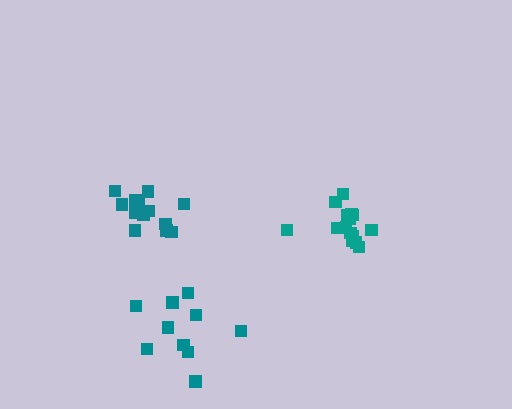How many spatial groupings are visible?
There are 3 spatial groupings.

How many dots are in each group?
Group 1: 14 dots, Group 2: 15 dots, Group 3: 10 dots (39 total).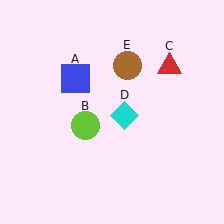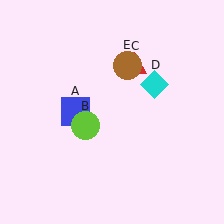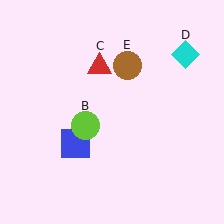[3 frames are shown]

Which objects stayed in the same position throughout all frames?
Lime circle (object B) and brown circle (object E) remained stationary.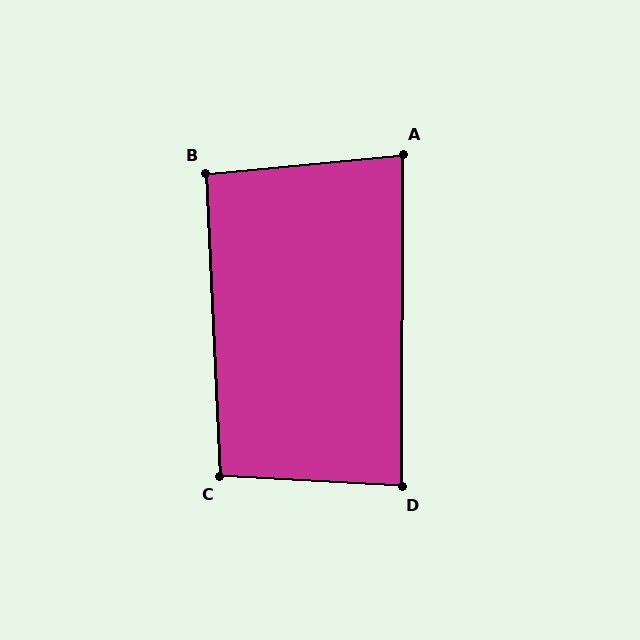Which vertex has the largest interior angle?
C, at approximately 96 degrees.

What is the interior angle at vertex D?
Approximately 87 degrees (approximately right).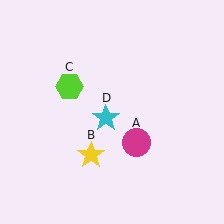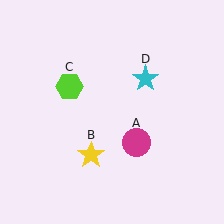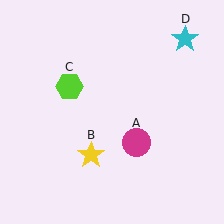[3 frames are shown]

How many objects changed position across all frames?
1 object changed position: cyan star (object D).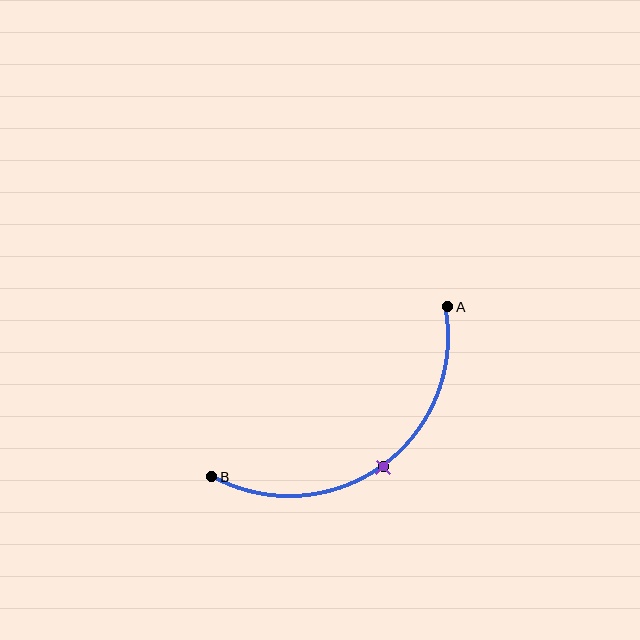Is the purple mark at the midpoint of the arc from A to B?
Yes. The purple mark lies on the arc at equal arc-length from both A and B — it is the arc midpoint.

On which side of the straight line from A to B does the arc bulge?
The arc bulges below and to the right of the straight line connecting A and B.